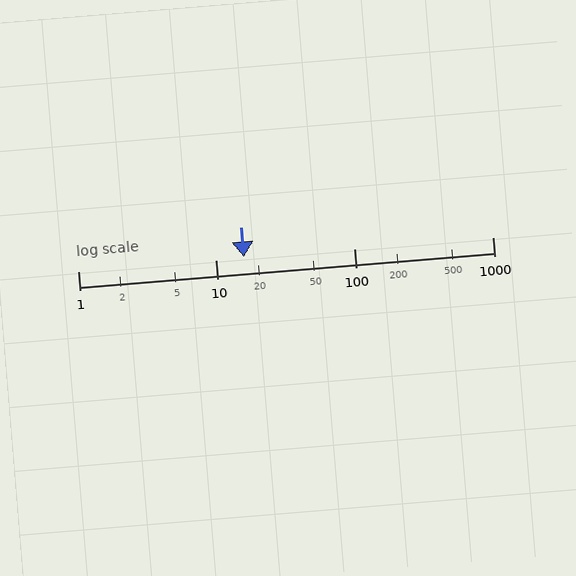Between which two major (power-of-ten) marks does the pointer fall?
The pointer is between 10 and 100.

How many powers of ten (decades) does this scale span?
The scale spans 3 decades, from 1 to 1000.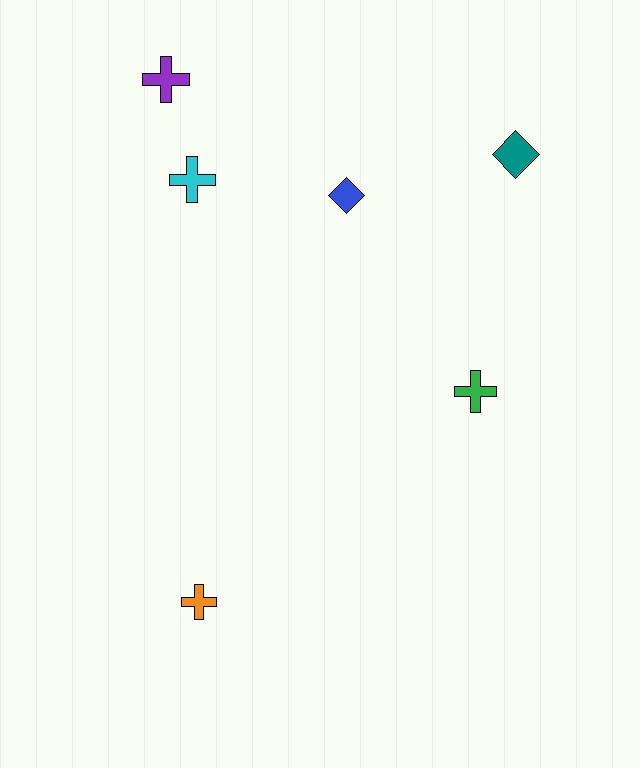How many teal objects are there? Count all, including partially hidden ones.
There is 1 teal object.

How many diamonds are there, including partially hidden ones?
There are 2 diamonds.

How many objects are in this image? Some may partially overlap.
There are 6 objects.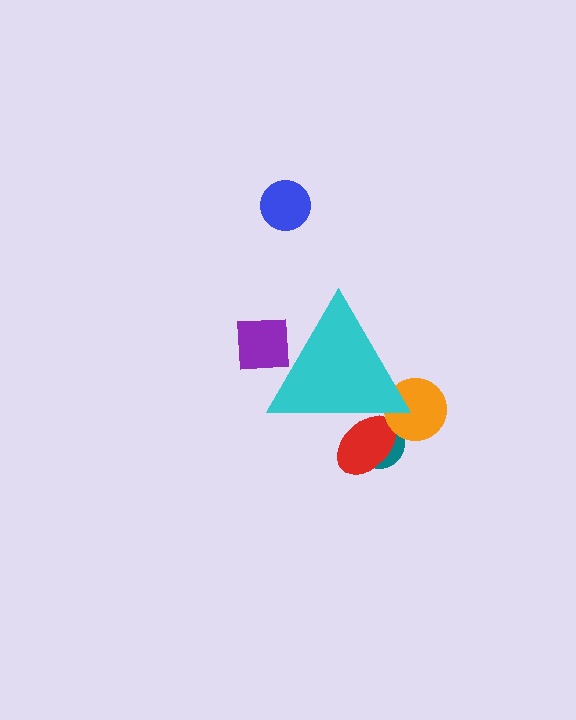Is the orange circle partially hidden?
Yes, the orange circle is partially hidden behind the cyan triangle.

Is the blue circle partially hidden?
No, the blue circle is fully visible.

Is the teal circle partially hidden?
Yes, the teal circle is partially hidden behind the cyan triangle.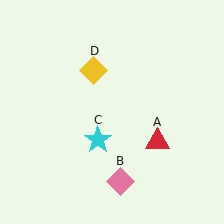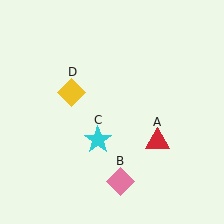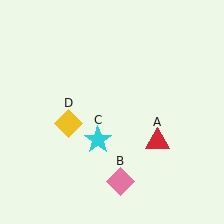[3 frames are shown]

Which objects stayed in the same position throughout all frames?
Red triangle (object A) and pink diamond (object B) and cyan star (object C) remained stationary.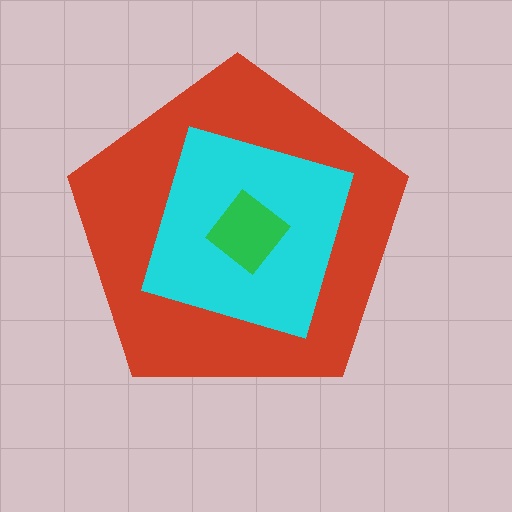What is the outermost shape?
The red pentagon.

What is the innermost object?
The green diamond.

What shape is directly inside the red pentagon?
The cyan diamond.